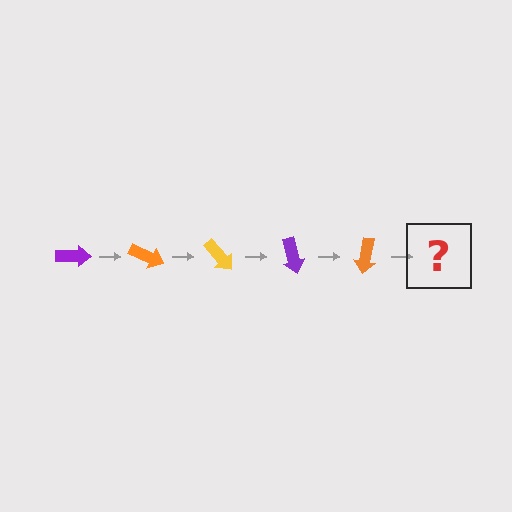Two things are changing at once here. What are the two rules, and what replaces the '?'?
The two rules are that it rotates 25 degrees each step and the color cycles through purple, orange, and yellow. The '?' should be a yellow arrow, rotated 125 degrees from the start.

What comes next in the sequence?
The next element should be a yellow arrow, rotated 125 degrees from the start.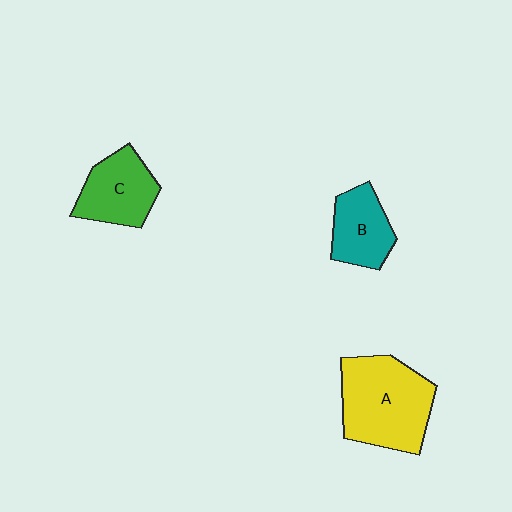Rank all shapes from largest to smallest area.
From largest to smallest: A (yellow), C (green), B (teal).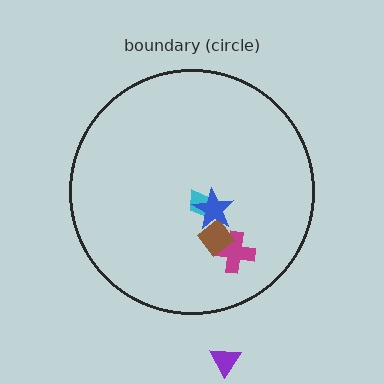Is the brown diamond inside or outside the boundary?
Inside.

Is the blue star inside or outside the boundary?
Inside.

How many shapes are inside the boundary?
4 inside, 1 outside.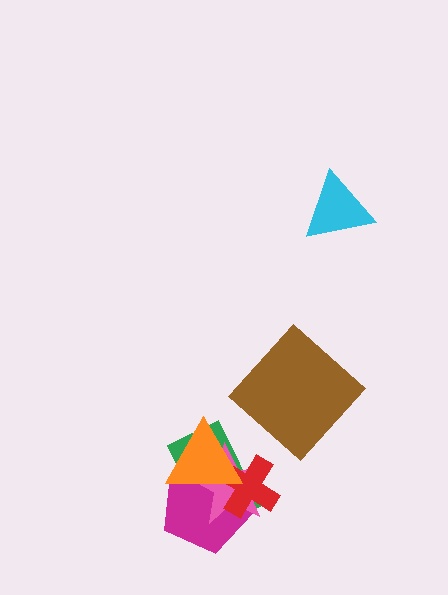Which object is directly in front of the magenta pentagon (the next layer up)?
The pink star is directly in front of the magenta pentagon.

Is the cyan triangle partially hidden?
No, no other shape covers it.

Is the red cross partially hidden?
Yes, it is partially covered by another shape.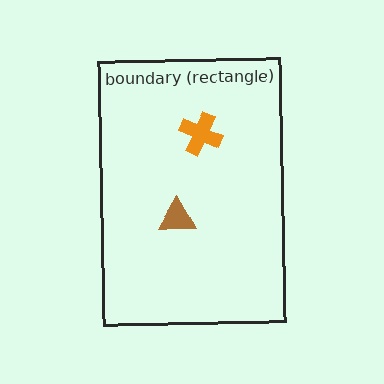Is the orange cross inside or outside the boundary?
Inside.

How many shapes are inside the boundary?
2 inside, 0 outside.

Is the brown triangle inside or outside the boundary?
Inside.